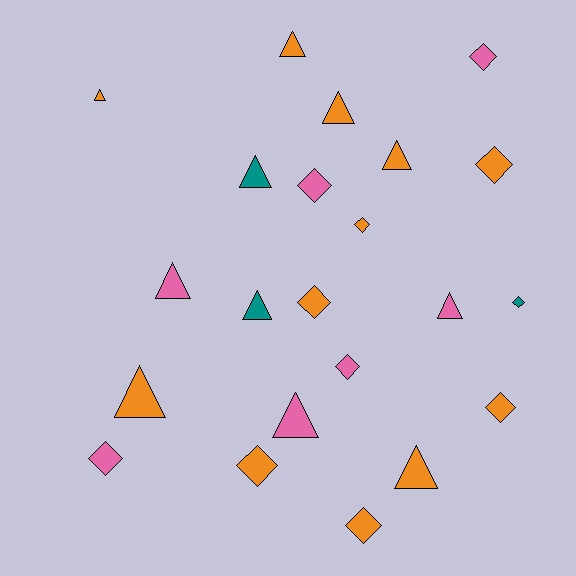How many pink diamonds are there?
There are 4 pink diamonds.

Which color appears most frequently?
Orange, with 12 objects.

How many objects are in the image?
There are 22 objects.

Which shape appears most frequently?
Triangle, with 11 objects.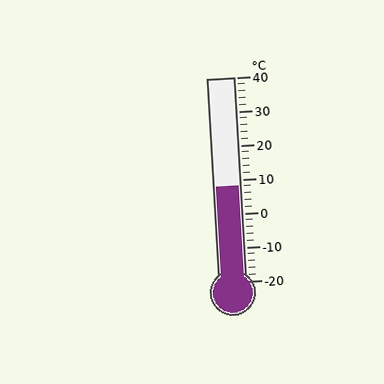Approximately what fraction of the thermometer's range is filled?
The thermometer is filled to approximately 45% of its range.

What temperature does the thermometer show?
The thermometer shows approximately 8°C.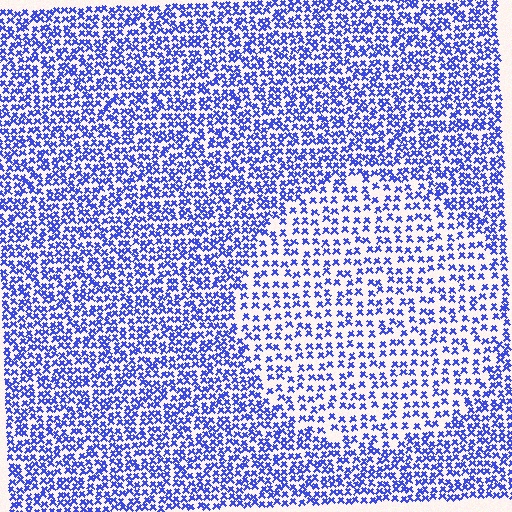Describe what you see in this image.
The image contains small blue elements arranged at two different densities. A circle-shaped region is visible where the elements are less densely packed than the surrounding area.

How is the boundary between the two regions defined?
The boundary is defined by a change in element density (approximately 1.8x ratio). All elements are the same color, size, and shape.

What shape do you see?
I see a circle.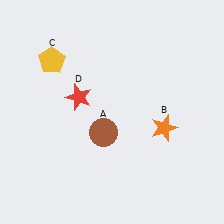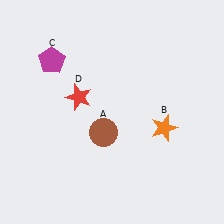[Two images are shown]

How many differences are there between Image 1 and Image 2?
There is 1 difference between the two images.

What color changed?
The pentagon (C) changed from yellow in Image 1 to magenta in Image 2.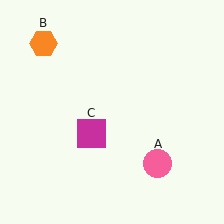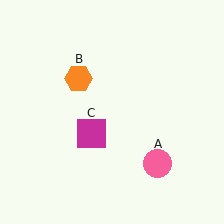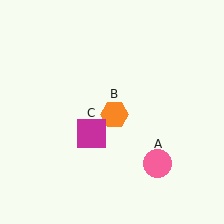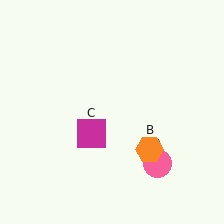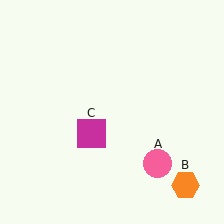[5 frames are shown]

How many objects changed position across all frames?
1 object changed position: orange hexagon (object B).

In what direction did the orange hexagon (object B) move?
The orange hexagon (object B) moved down and to the right.